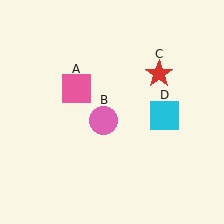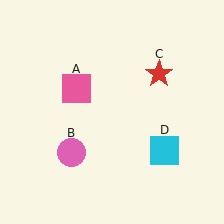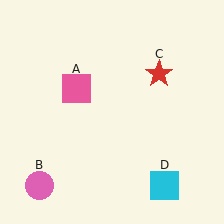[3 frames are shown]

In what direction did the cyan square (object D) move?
The cyan square (object D) moved down.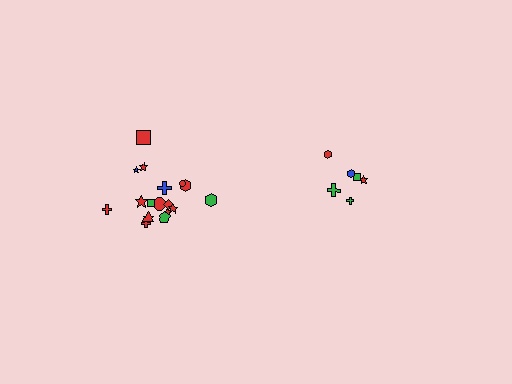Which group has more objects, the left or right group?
The left group.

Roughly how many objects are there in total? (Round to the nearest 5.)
Roughly 25 objects in total.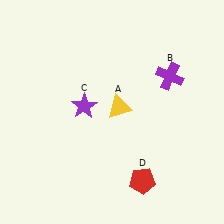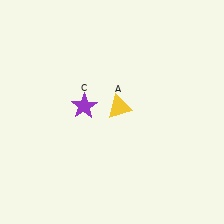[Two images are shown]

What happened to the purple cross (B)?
The purple cross (B) was removed in Image 2. It was in the top-right area of Image 1.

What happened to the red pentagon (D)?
The red pentagon (D) was removed in Image 2. It was in the bottom-right area of Image 1.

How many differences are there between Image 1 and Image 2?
There are 2 differences between the two images.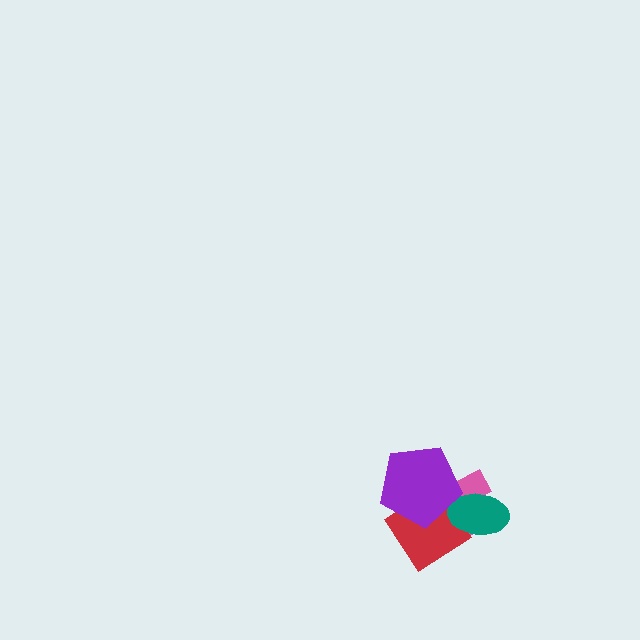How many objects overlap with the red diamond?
3 objects overlap with the red diamond.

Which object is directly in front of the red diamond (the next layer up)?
The teal ellipse is directly in front of the red diamond.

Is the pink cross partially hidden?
Yes, it is partially covered by another shape.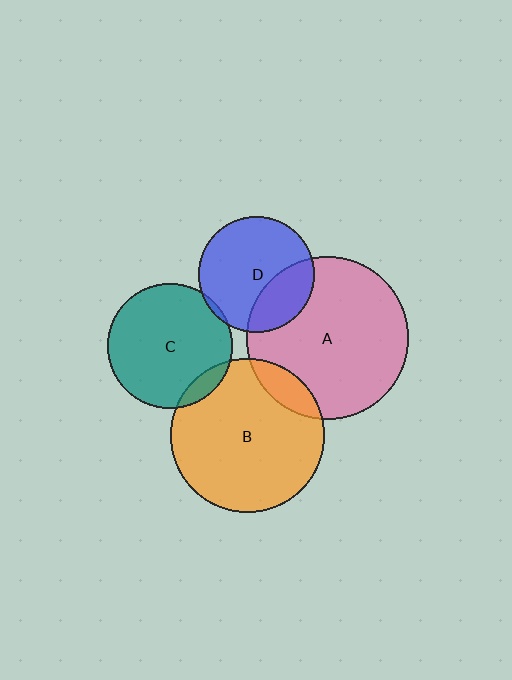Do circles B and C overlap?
Yes.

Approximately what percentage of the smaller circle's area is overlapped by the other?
Approximately 10%.